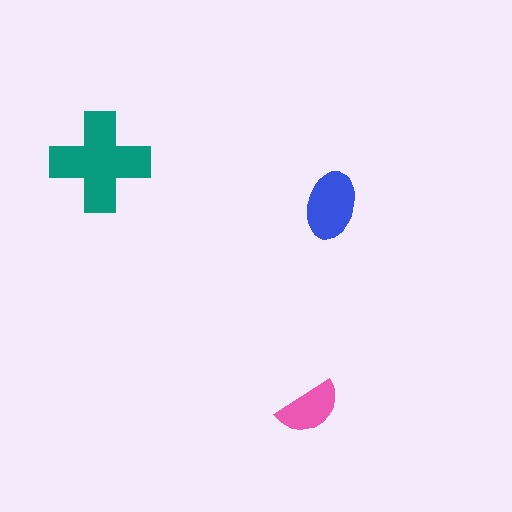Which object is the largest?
The teal cross.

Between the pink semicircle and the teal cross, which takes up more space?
The teal cross.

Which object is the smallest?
The pink semicircle.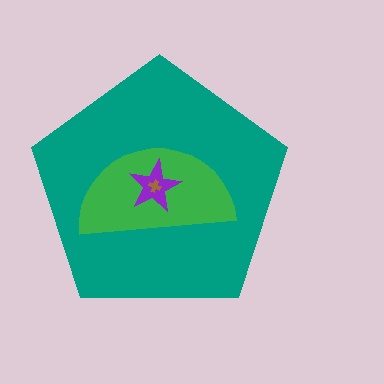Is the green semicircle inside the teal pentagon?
Yes.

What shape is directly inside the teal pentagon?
The green semicircle.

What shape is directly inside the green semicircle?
The purple star.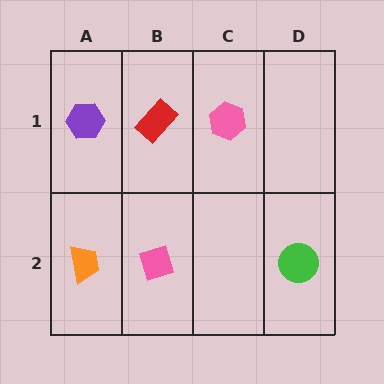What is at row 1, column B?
A red rectangle.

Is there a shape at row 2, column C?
No, that cell is empty.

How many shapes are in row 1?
3 shapes.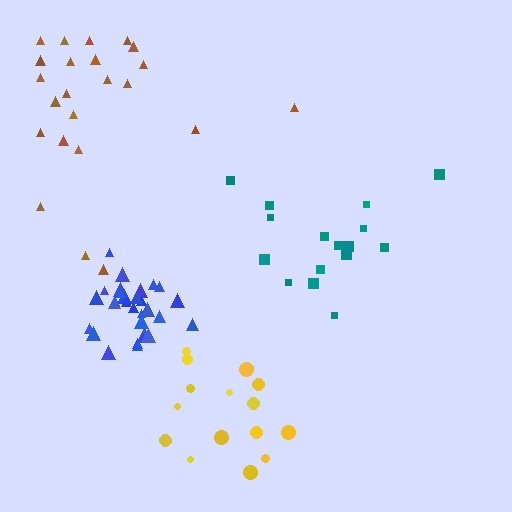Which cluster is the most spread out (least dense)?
Brown.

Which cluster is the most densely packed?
Blue.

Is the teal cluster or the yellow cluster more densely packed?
Yellow.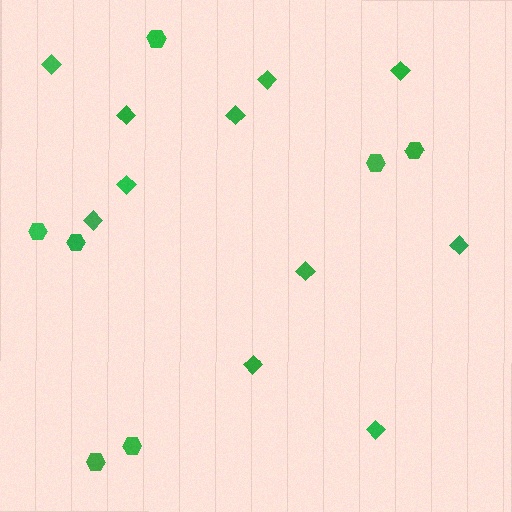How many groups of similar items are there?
There are 2 groups: one group of hexagons (7) and one group of diamonds (11).